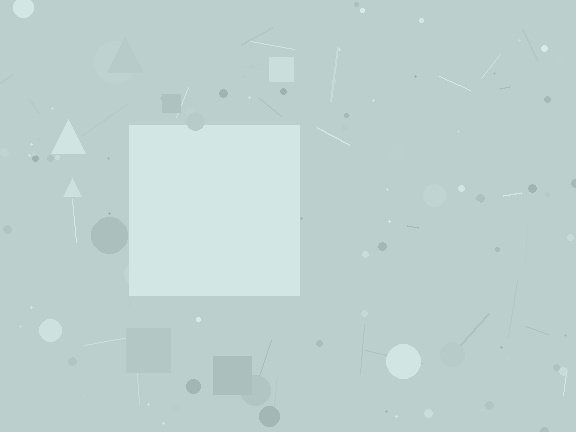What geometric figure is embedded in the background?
A square is embedded in the background.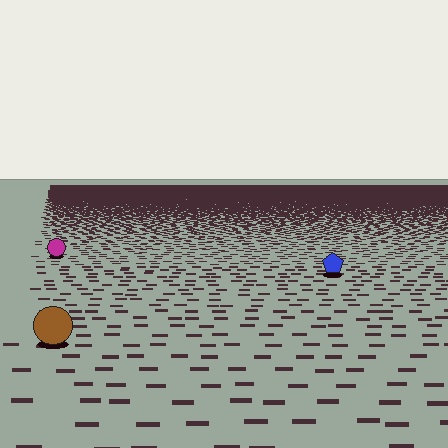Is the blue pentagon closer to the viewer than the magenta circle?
Yes. The blue pentagon is closer — you can tell from the texture gradient: the ground texture is coarser near it.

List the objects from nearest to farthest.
From nearest to farthest: the brown circle, the blue pentagon, the magenta circle.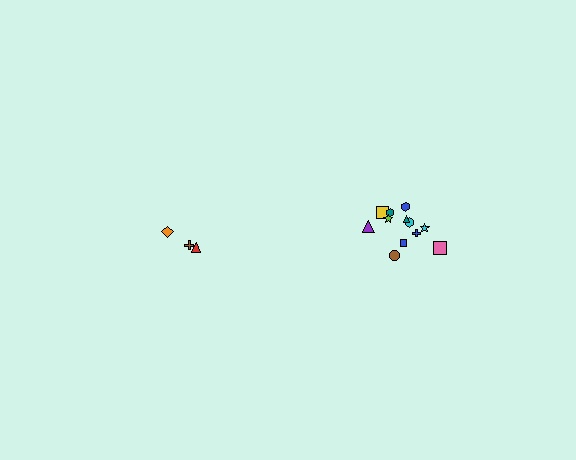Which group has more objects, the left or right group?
The right group.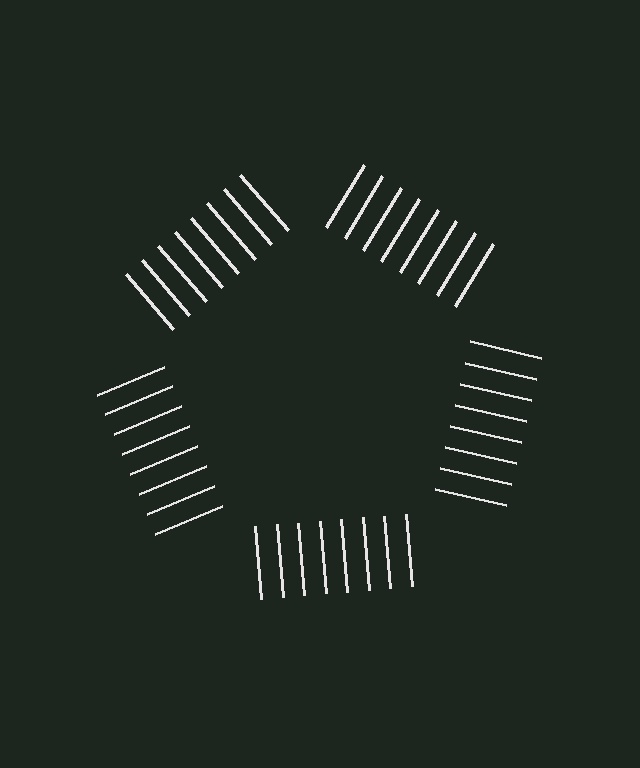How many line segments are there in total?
40 — 8 along each of the 5 edges.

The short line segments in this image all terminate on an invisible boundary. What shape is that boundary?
An illusory pentagon — the line segments terminate on its edges but no continuous stroke is drawn.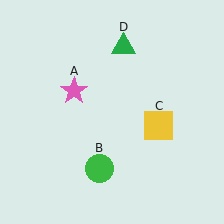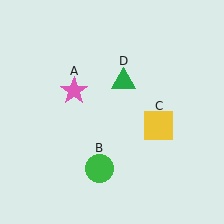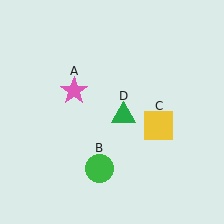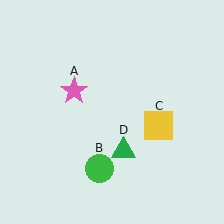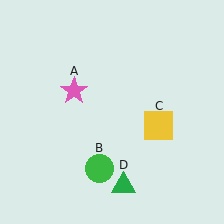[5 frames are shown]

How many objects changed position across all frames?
1 object changed position: green triangle (object D).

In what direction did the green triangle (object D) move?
The green triangle (object D) moved down.